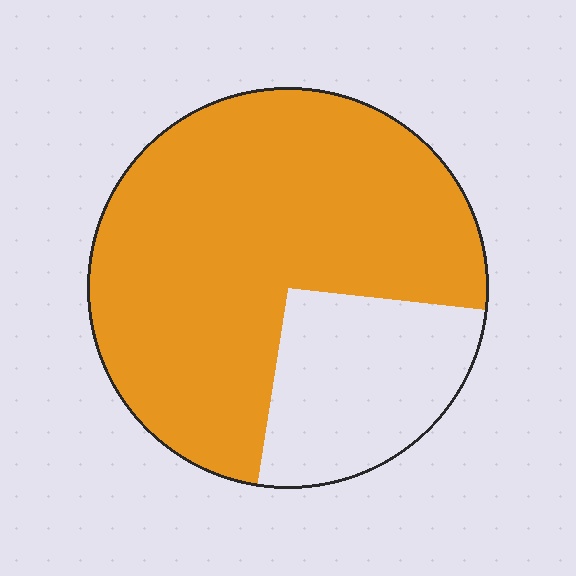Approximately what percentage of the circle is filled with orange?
Approximately 75%.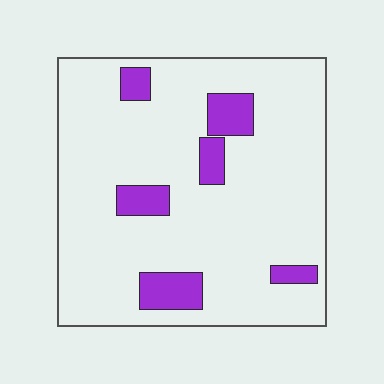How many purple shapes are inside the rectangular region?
6.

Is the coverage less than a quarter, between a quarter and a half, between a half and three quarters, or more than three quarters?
Less than a quarter.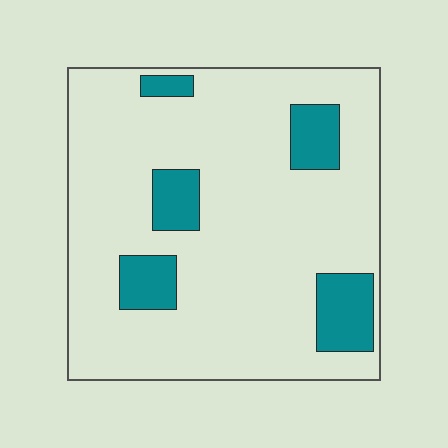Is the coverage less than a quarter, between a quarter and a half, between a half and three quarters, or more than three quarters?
Less than a quarter.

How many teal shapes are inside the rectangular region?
5.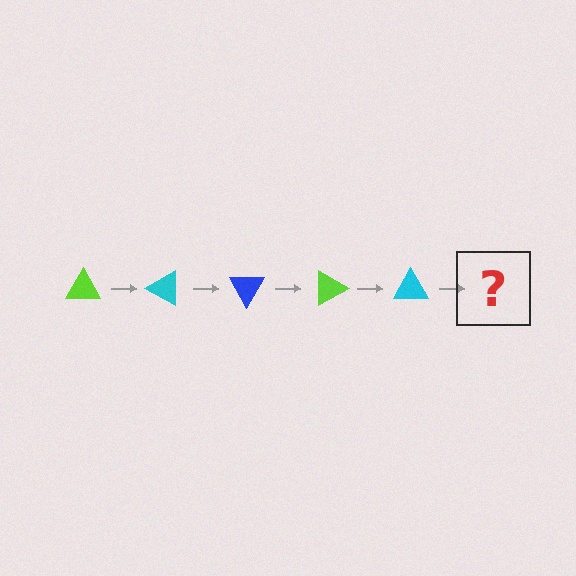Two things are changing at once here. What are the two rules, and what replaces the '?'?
The two rules are that it rotates 30 degrees each step and the color cycles through lime, cyan, and blue. The '?' should be a blue triangle, rotated 150 degrees from the start.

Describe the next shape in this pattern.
It should be a blue triangle, rotated 150 degrees from the start.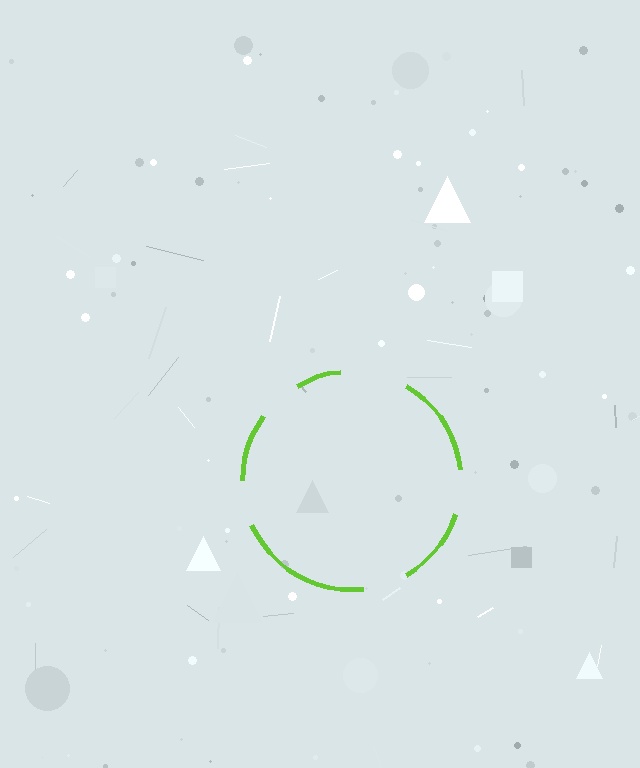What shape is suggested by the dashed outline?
The dashed outline suggests a circle.